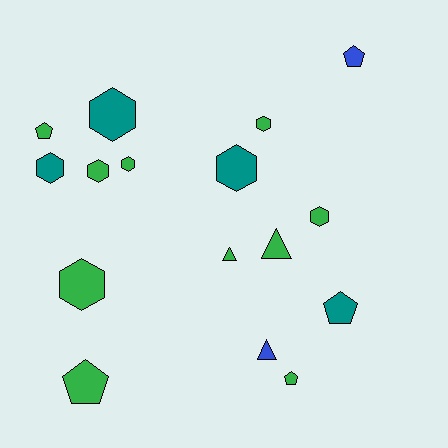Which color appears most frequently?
Green, with 10 objects.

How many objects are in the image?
There are 16 objects.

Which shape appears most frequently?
Hexagon, with 8 objects.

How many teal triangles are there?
There are no teal triangles.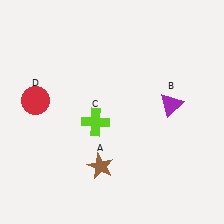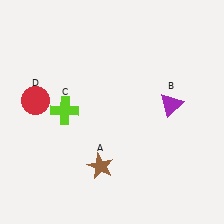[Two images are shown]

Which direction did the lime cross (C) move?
The lime cross (C) moved left.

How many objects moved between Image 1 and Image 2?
1 object moved between the two images.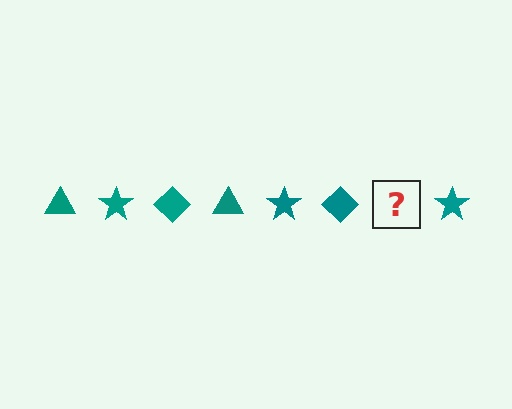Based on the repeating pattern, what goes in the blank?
The blank should be a teal triangle.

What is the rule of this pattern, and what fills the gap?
The rule is that the pattern cycles through triangle, star, diamond shapes in teal. The gap should be filled with a teal triangle.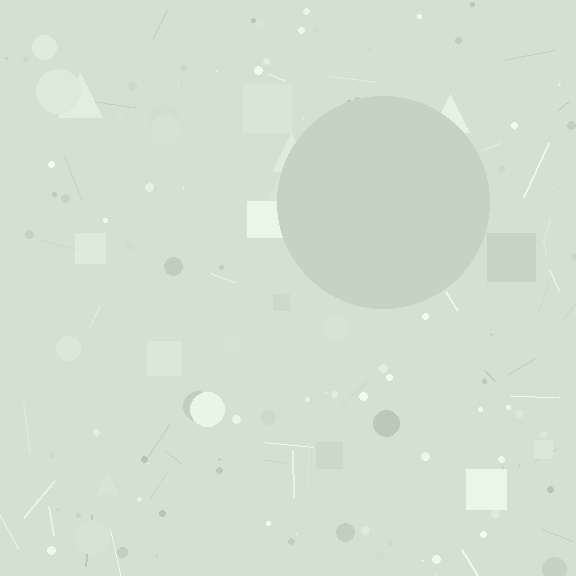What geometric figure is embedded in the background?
A circle is embedded in the background.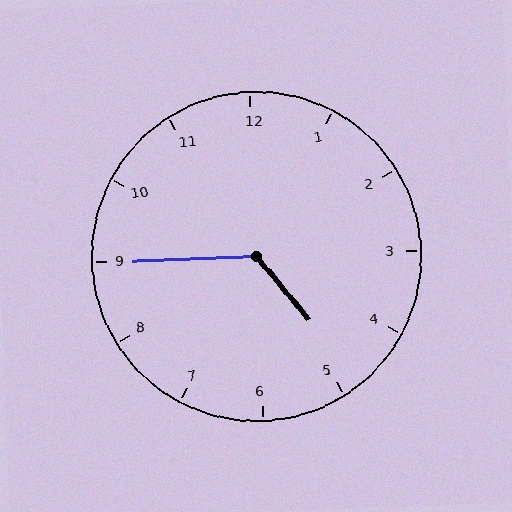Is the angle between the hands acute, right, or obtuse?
It is obtuse.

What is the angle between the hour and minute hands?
Approximately 128 degrees.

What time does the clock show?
4:45.